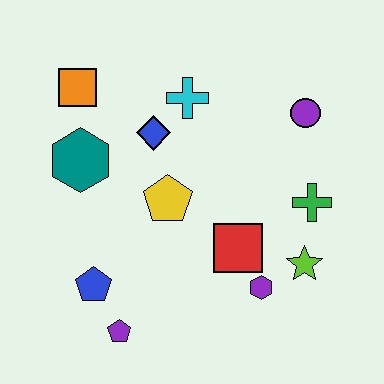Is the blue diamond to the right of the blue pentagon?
Yes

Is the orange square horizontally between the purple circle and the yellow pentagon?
No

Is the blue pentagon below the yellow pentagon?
Yes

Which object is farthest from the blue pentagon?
The purple circle is farthest from the blue pentagon.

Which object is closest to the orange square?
The teal hexagon is closest to the orange square.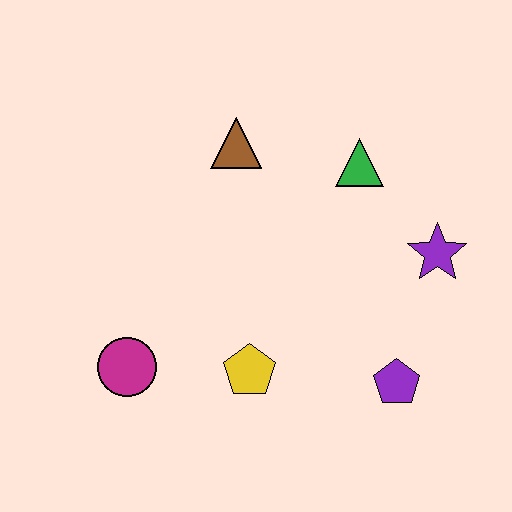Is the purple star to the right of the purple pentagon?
Yes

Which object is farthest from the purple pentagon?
The brown triangle is farthest from the purple pentagon.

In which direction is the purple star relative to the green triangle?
The purple star is below the green triangle.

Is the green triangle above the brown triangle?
No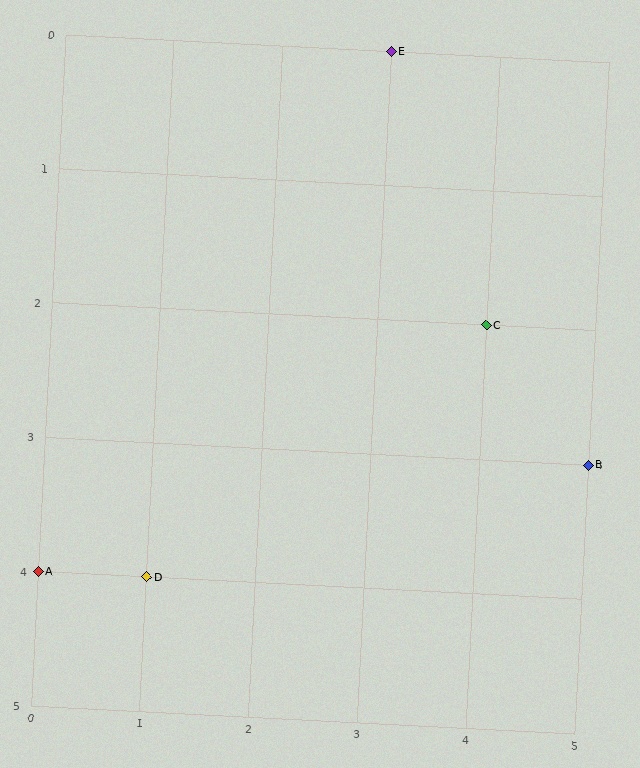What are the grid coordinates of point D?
Point D is at grid coordinates (1, 4).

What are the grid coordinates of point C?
Point C is at grid coordinates (4, 2).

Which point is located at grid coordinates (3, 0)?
Point E is at (3, 0).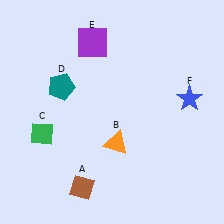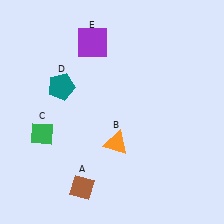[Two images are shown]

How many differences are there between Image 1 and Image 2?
There is 1 difference between the two images.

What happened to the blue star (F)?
The blue star (F) was removed in Image 2. It was in the top-right area of Image 1.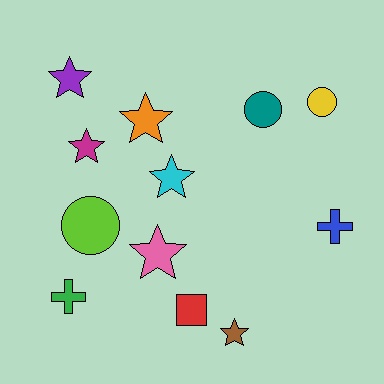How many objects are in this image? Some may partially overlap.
There are 12 objects.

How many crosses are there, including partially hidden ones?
There are 2 crosses.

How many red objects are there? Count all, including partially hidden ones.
There is 1 red object.